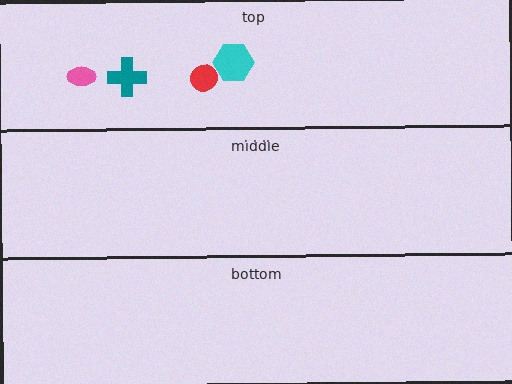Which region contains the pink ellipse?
The top region.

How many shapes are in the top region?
4.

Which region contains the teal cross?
The top region.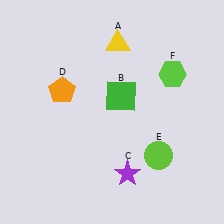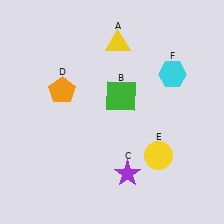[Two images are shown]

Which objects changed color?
E changed from lime to yellow. F changed from lime to cyan.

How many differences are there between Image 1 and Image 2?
There are 2 differences between the two images.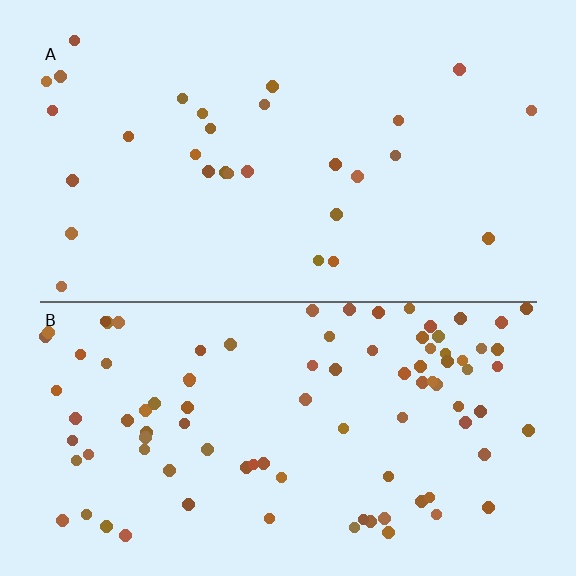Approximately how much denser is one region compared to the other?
Approximately 3.2× — region B over region A.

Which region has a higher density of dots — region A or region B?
B (the bottom).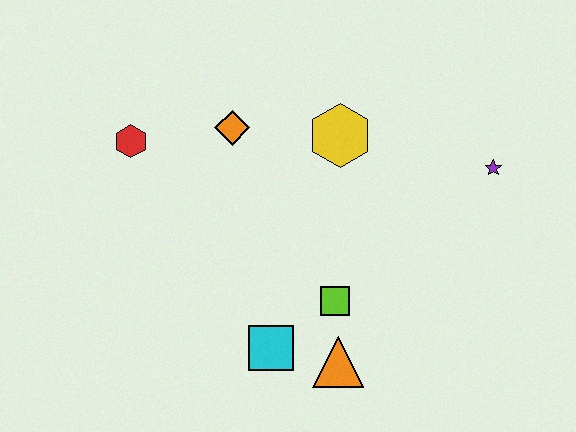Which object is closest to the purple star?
The yellow hexagon is closest to the purple star.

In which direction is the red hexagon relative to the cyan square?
The red hexagon is above the cyan square.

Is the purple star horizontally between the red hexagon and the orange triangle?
No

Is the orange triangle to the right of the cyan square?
Yes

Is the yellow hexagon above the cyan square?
Yes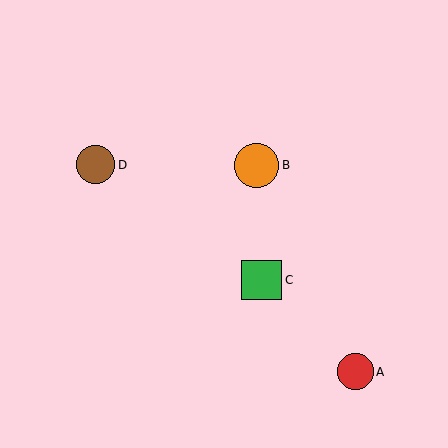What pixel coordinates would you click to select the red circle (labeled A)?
Click at (355, 372) to select the red circle A.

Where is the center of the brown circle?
The center of the brown circle is at (96, 165).